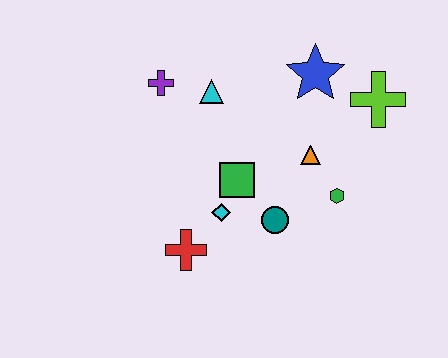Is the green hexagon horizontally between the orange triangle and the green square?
No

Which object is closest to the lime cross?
The blue star is closest to the lime cross.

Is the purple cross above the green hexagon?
Yes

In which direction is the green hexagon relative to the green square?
The green hexagon is to the right of the green square.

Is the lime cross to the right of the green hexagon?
Yes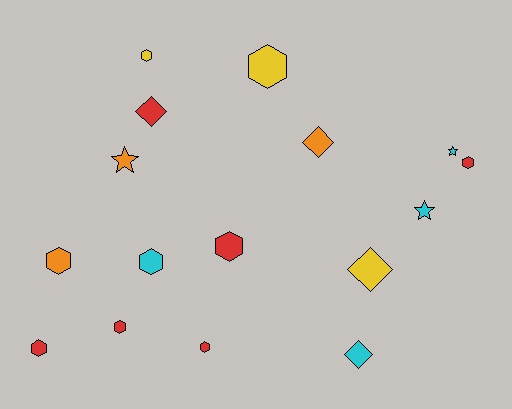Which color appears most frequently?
Red, with 6 objects.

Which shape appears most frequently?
Hexagon, with 9 objects.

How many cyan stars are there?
There are 2 cyan stars.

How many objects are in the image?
There are 16 objects.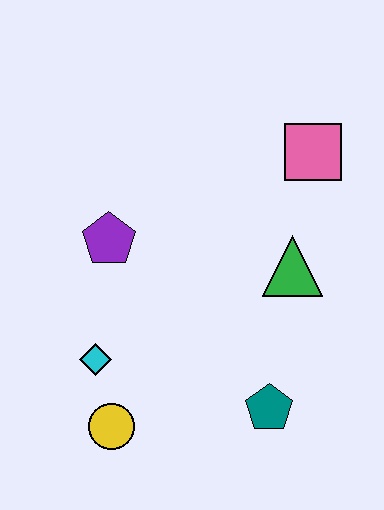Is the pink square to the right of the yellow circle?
Yes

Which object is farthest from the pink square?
The yellow circle is farthest from the pink square.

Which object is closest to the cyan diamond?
The yellow circle is closest to the cyan diamond.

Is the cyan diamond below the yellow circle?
No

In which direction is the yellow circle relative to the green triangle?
The yellow circle is to the left of the green triangle.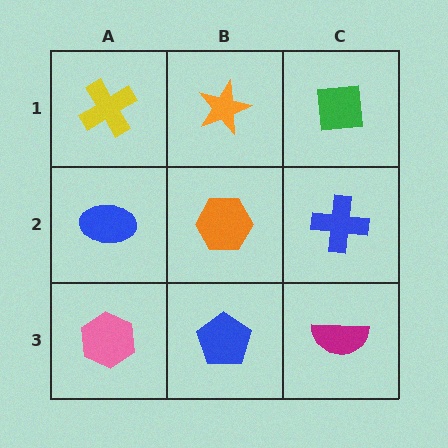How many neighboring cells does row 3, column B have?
3.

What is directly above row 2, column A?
A yellow cross.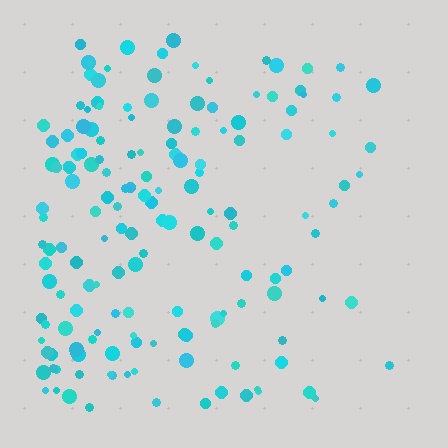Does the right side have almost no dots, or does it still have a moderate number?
Still a moderate number, just noticeably fewer than the left.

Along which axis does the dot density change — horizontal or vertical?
Horizontal.